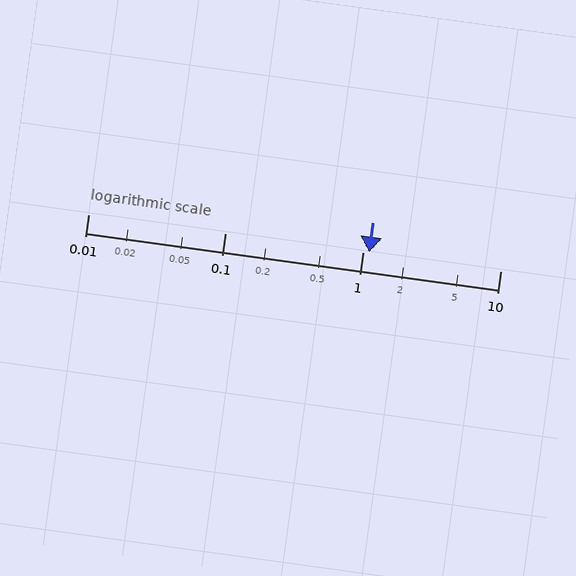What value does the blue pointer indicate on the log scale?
The pointer indicates approximately 1.1.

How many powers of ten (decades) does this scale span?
The scale spans 3 decades, from 0.01 to 10.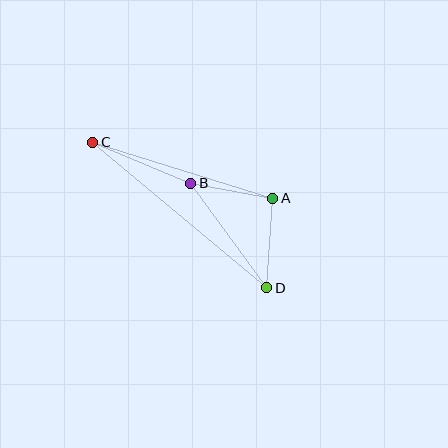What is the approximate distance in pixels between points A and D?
The distance between A and D is approximately 90 pixels.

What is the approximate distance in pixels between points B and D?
The distance between B and D is approximately 129 pixels.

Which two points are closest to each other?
Points A and B are closest to each other.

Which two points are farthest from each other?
Points C and D are farthest from each other.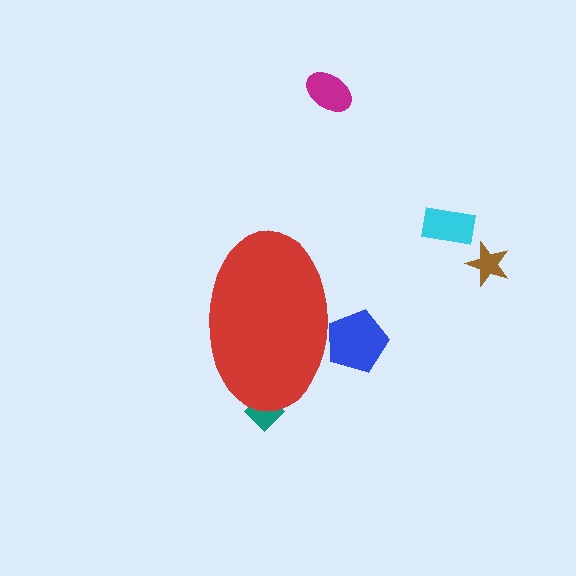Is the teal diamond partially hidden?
Yes, the teal diamond is partially hidden behind the red ellipse.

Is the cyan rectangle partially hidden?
No, the cyan rectangle is fully visible.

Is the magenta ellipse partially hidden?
No, the magenta ellipse is fully visible.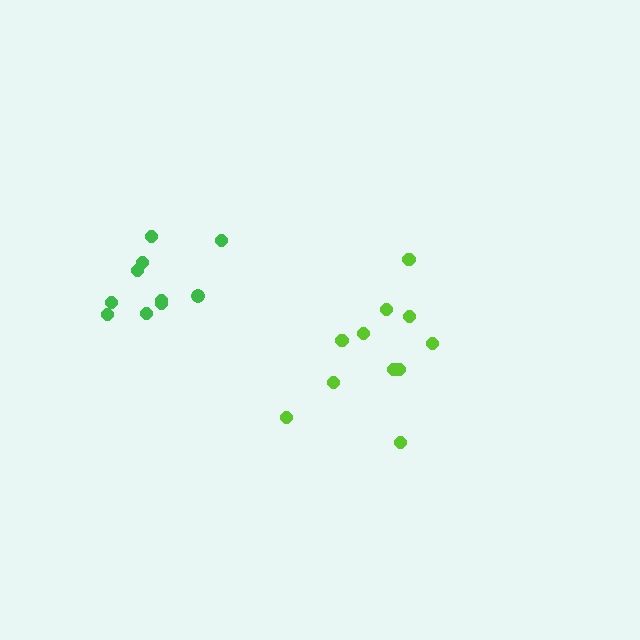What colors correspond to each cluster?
The clusters are colored: green, lime.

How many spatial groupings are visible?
There are 2 spatial groupings.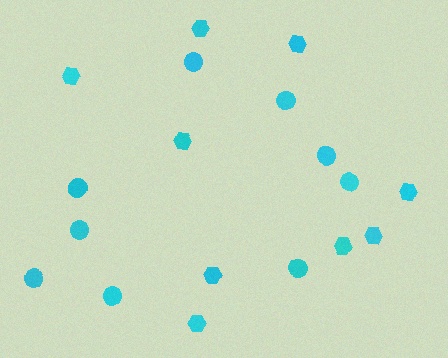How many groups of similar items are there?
There are 2 groups: one group of circles (9) and one group of hexagons (9).